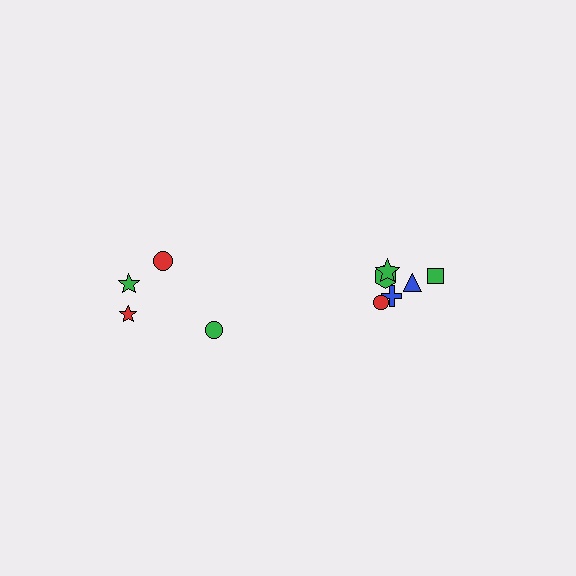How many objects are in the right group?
There are 6 objects.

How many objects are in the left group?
There are 4 objects.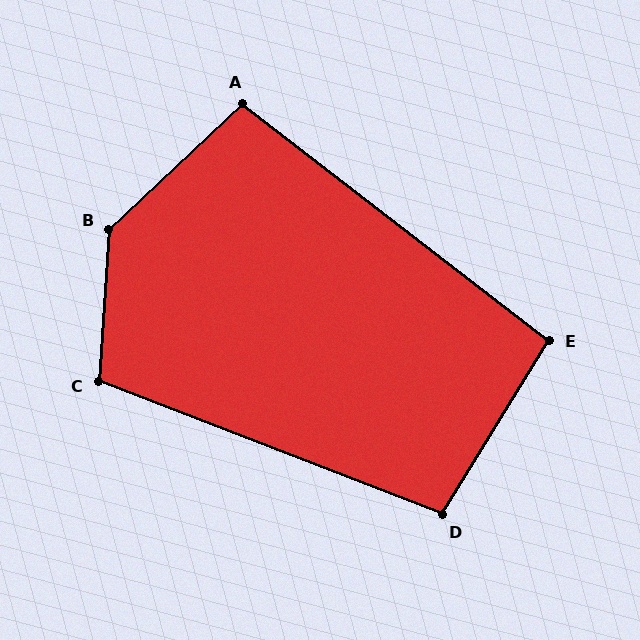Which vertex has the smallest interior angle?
E, at approximately 96 degrees.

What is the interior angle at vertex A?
Approximately 99 degrees (obtuse).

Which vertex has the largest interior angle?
B, at approximately 137 degrees.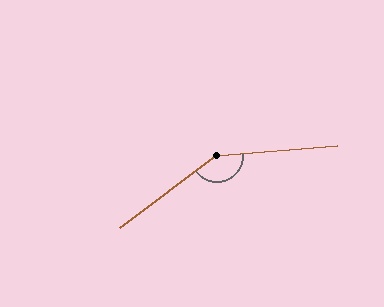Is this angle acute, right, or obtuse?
It is obtuse.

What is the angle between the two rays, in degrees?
Approximately 148 degrees.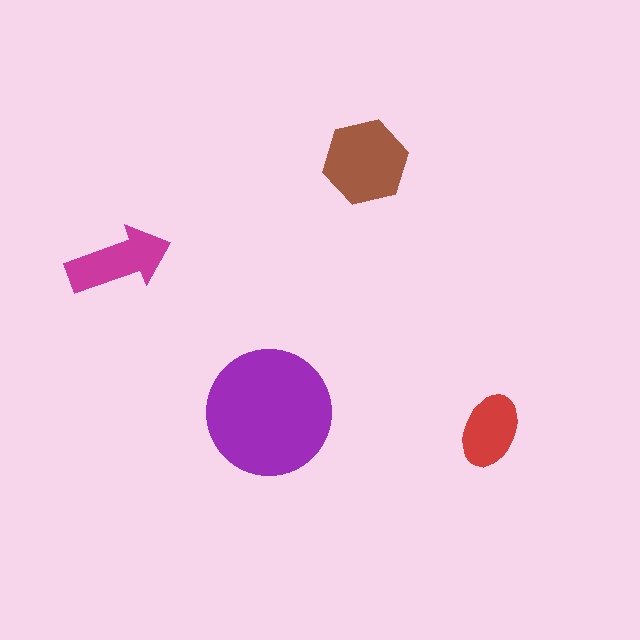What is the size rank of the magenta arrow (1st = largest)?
3rd.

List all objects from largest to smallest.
The purple circle, the brown hexagon, the magenta arrow, the red ellipse.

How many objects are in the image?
There are 4 objects in the image.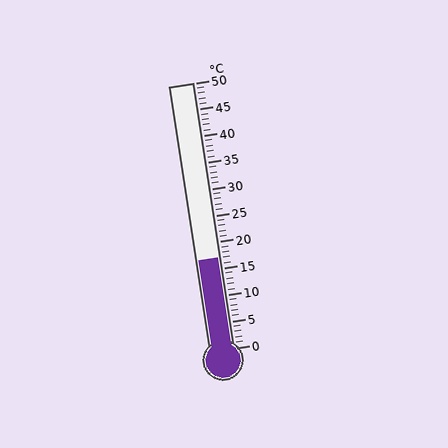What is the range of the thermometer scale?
The thermometer scale ranges from 0°C to 50°C.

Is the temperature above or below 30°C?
The temperature is below 30°C.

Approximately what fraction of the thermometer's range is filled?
The thermometer is filled to approximately 35% of its range.